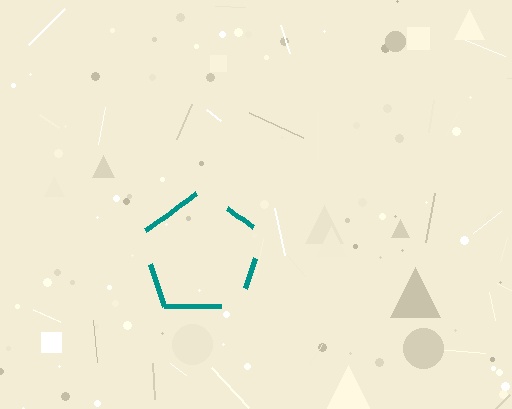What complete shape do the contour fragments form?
The contour fragments form a pentagon.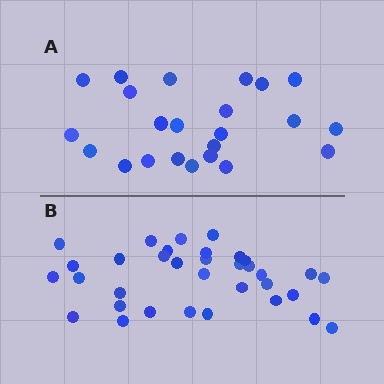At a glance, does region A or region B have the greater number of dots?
Region B (the bottom region) has more dots.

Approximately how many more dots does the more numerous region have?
Region B has roughly 12 or so more dots than region A.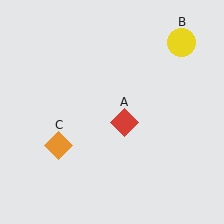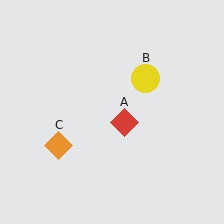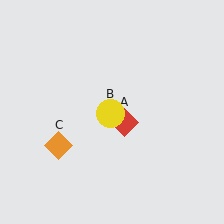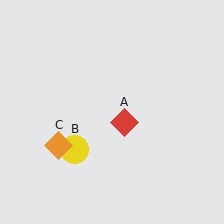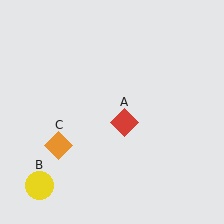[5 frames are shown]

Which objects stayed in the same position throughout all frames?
Red diamond (object A) and orange diamond (object C) remained stationary.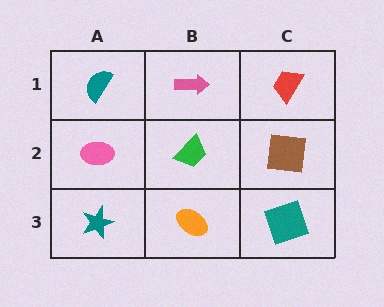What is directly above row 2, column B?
A pink arrow.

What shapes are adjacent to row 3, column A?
A pink ellipse (row 2, column A), an orange ellipse (row 3, column B).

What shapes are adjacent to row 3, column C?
A brown square (row 2, column C), an orange ellipse (row 3, column B).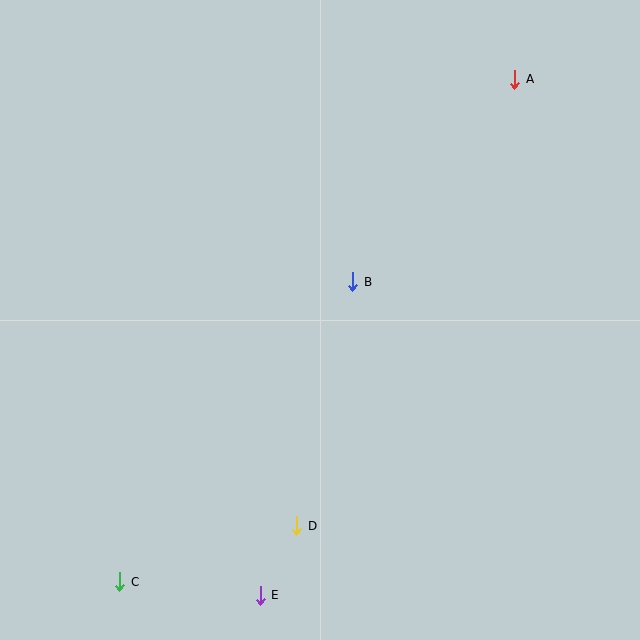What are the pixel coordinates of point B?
Point B is at (353, 282).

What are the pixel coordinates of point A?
Point A is at (515, 79).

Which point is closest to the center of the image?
Point B at (353, 282) is closest to the center.